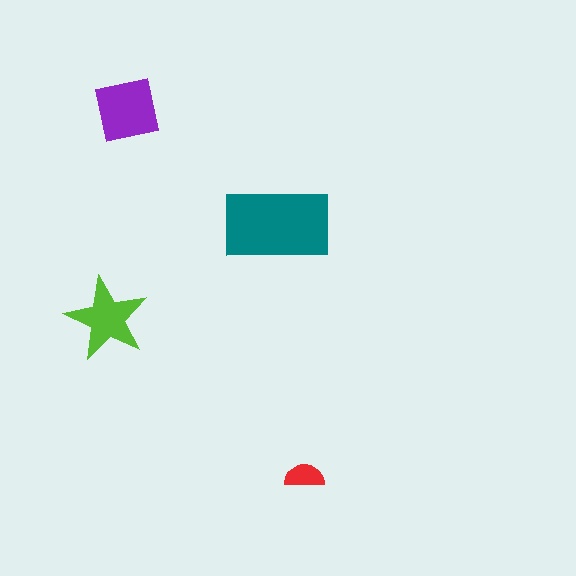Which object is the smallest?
The red semicircle.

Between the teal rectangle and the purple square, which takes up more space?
The teal rectangle.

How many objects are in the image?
There are 4 objects in the image.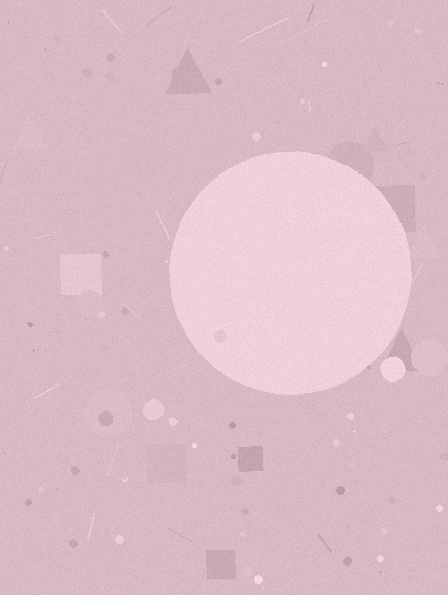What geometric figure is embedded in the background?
A circle is embedded in the background.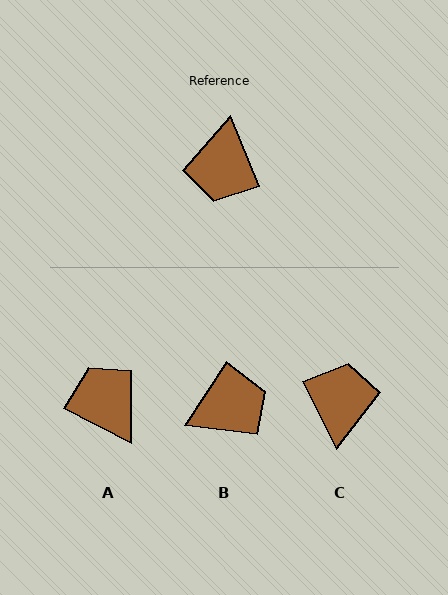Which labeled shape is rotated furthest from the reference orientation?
C, about 177 degrees away.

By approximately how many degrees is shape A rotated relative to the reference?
Approximately 139 degrees clockwise.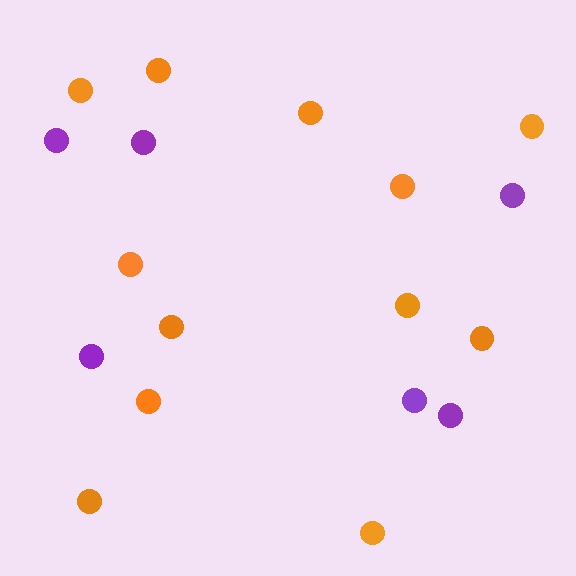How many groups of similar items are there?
There are 2 groups: one group of purple circles (6) and one group of orange circles (12).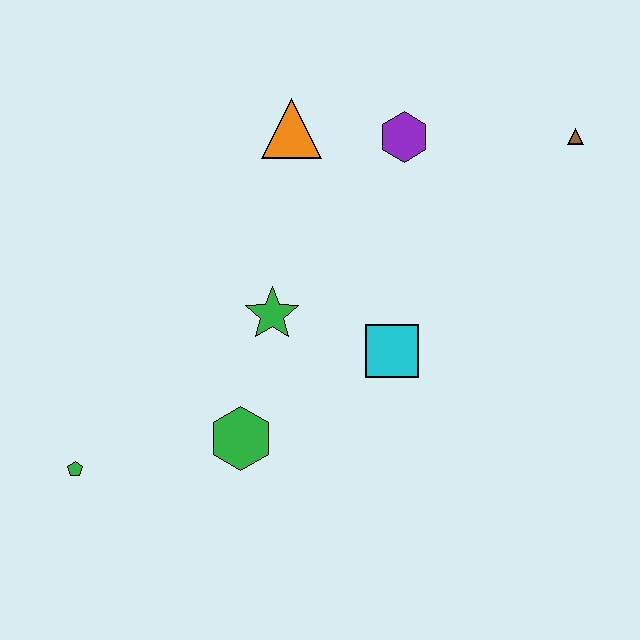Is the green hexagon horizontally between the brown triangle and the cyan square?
No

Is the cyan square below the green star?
Yes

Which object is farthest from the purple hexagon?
The green pentagon is farthest from the purple hexagon.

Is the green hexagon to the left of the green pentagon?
No